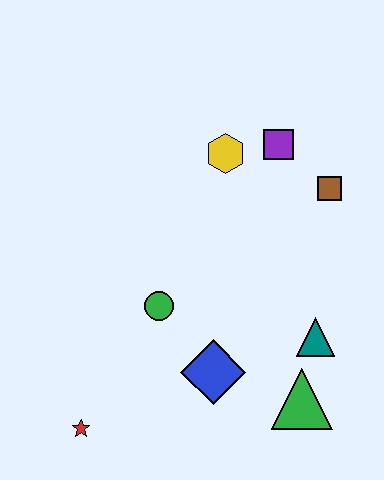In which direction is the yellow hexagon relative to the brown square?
The yellow hexagon is to the left of the brown square.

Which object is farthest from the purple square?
The red star is farthest from the purple square.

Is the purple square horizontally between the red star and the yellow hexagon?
No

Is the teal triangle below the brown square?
Yes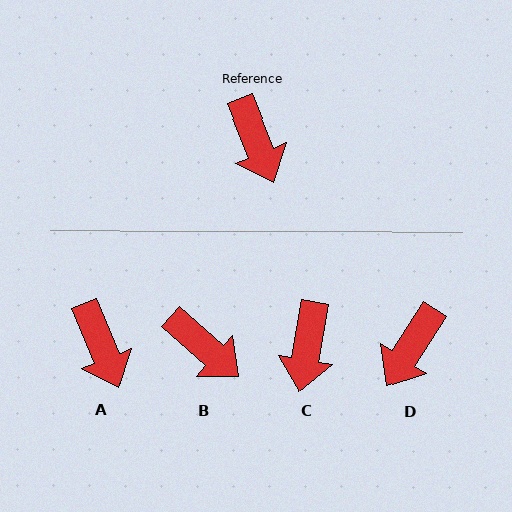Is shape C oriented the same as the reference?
No, it is off by about 32 degrees.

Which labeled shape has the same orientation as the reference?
A.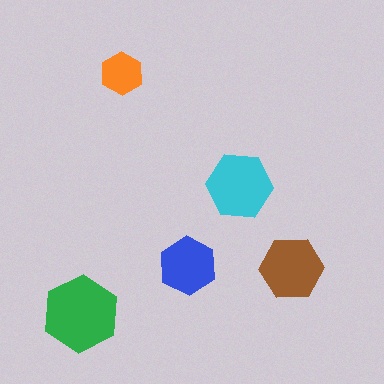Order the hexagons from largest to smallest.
the green one, the cyan one, the brown one, the blue one, the orange one.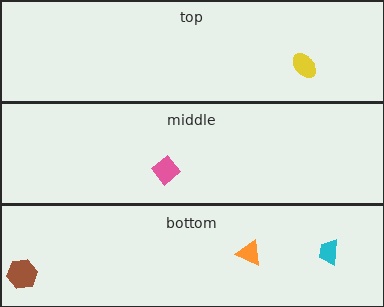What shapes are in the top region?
The yellow ellipse.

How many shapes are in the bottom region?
3.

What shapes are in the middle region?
The pink diamond.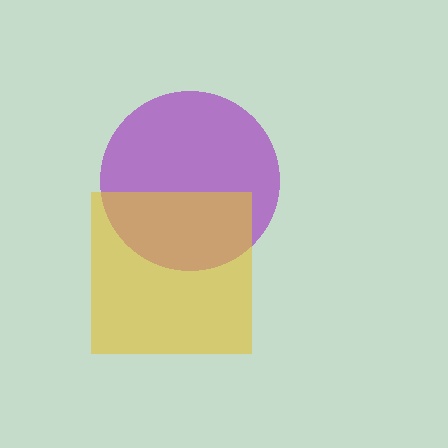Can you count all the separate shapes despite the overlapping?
Yes, there are 2 separate shapes.